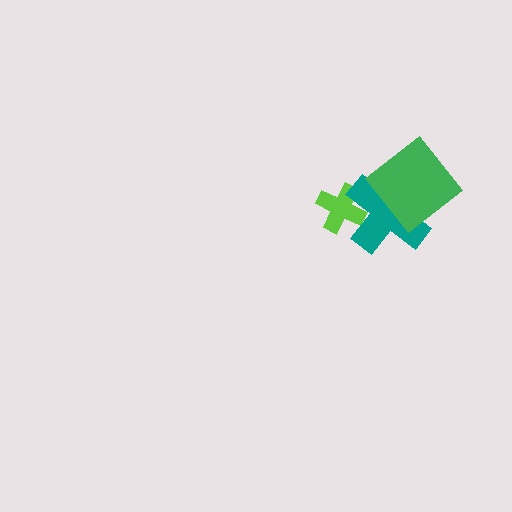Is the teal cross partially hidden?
Yes, it is partially covered by another shape.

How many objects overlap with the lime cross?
1 object overlaps with the lime cross.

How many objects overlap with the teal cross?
2 objects overlap with the teal cross.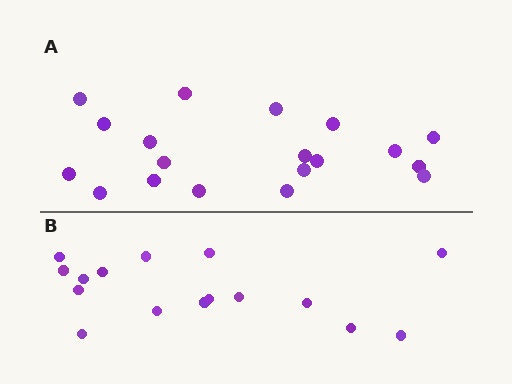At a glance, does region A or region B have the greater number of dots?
Region A (the top region) has more dots.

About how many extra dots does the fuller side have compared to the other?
Region A has just a few more — roughly 2 or 3 more dots than region B.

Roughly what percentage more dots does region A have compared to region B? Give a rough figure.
About 20% more.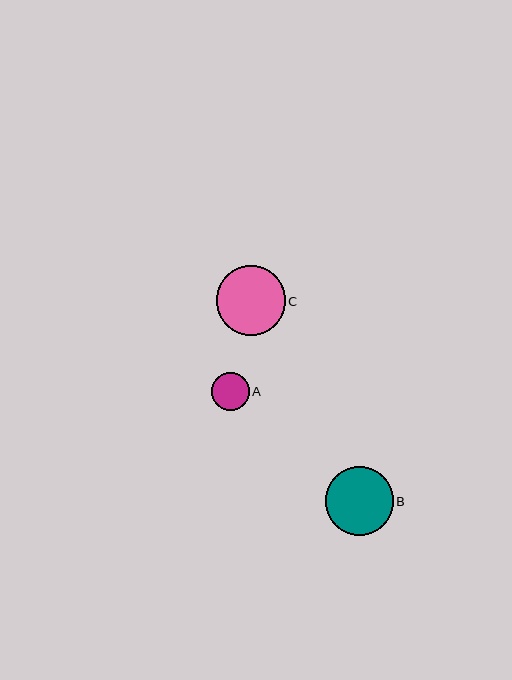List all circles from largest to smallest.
From largest to smallest: C, B, A.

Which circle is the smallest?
Circle A is the smallest with a size of approximately 38 pixels.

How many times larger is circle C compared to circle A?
Circle C is approximately 1.8 times the size of circle A.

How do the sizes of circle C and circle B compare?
Circle C and circle B are approximately the same size.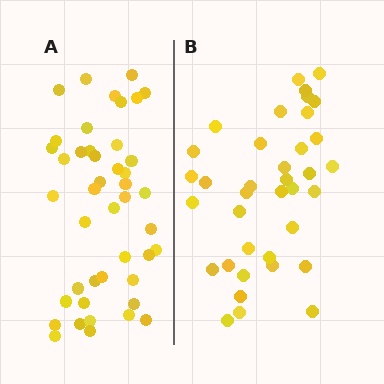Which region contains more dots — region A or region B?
Region A (the left region) has more dots.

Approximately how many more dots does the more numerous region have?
Region A has roughly 8 or so more dots than region B.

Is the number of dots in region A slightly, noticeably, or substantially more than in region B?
Region A has only slightly more — the two regions are fairly close. The ratio is roughly 1.2 to 1.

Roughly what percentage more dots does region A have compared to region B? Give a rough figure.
About 20% more.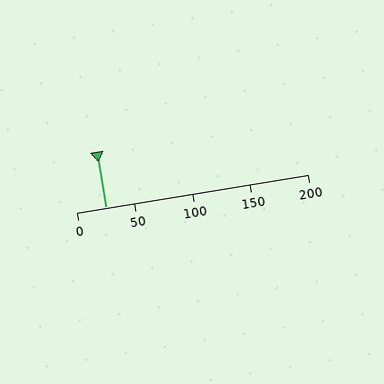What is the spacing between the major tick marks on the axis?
The major ticks are spaced 50 apart.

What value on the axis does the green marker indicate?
The marker indicates approximately 25.